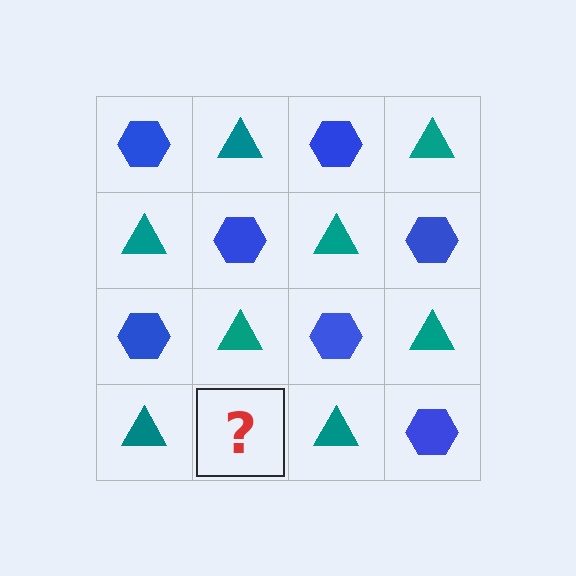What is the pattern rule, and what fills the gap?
The rule is that it alternates blue hexagon and teal triangle in a checkerboard pattern. The gap should be filled with a blue hexagon.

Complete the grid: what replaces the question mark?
The question mark should be replaced with a blue hexagon.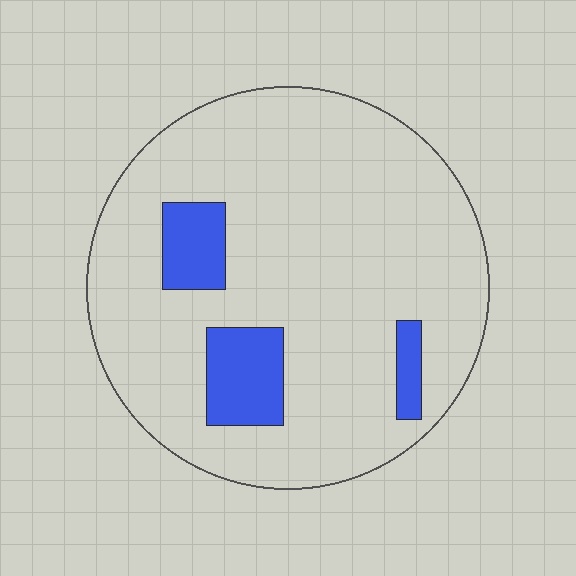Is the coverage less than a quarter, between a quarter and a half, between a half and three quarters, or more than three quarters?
Less than a quarter.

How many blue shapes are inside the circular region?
3.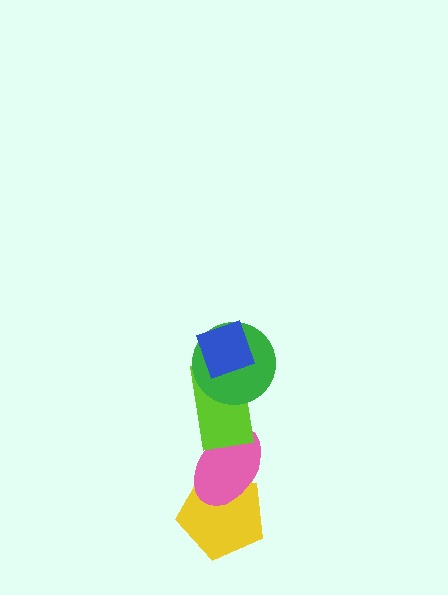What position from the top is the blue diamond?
The blue diamond is 1st from the top.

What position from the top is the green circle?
The green circle is 2nd from the top.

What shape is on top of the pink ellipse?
The lime rectangle is on top of the pink ellipse.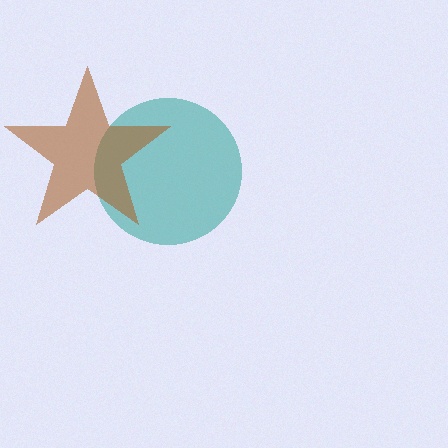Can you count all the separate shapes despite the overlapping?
Yes, there are 2 separate shapes.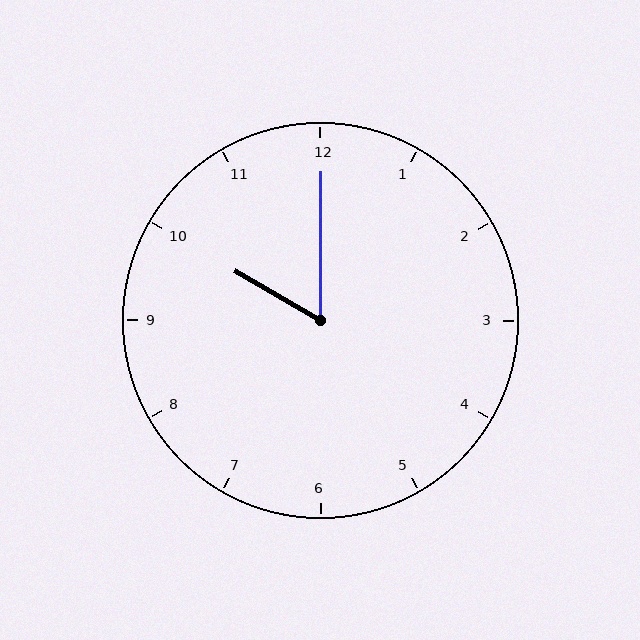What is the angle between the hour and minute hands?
Approximately 60 degrees.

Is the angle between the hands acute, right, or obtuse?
It is acute.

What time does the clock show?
10:00.